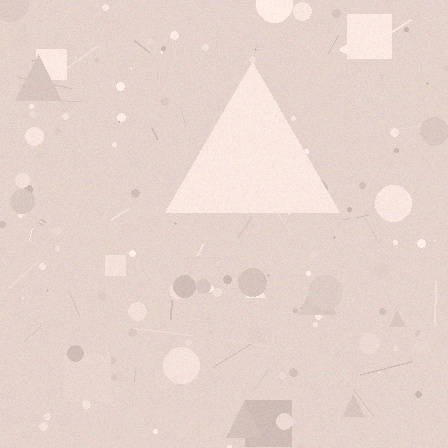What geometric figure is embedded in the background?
A triangle is embedded in the background.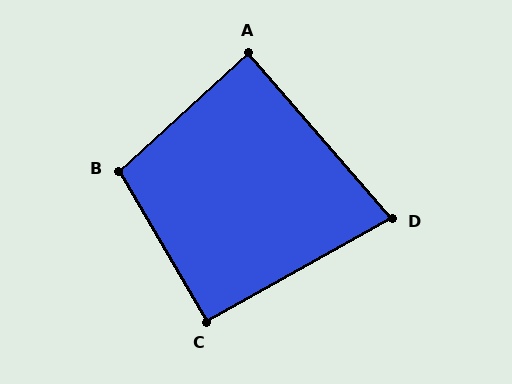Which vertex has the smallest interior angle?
D, at approximately 78 degrees.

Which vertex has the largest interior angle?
B, at approximately 102 degrees.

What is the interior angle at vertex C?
Approximately 91 degrees (approximately right).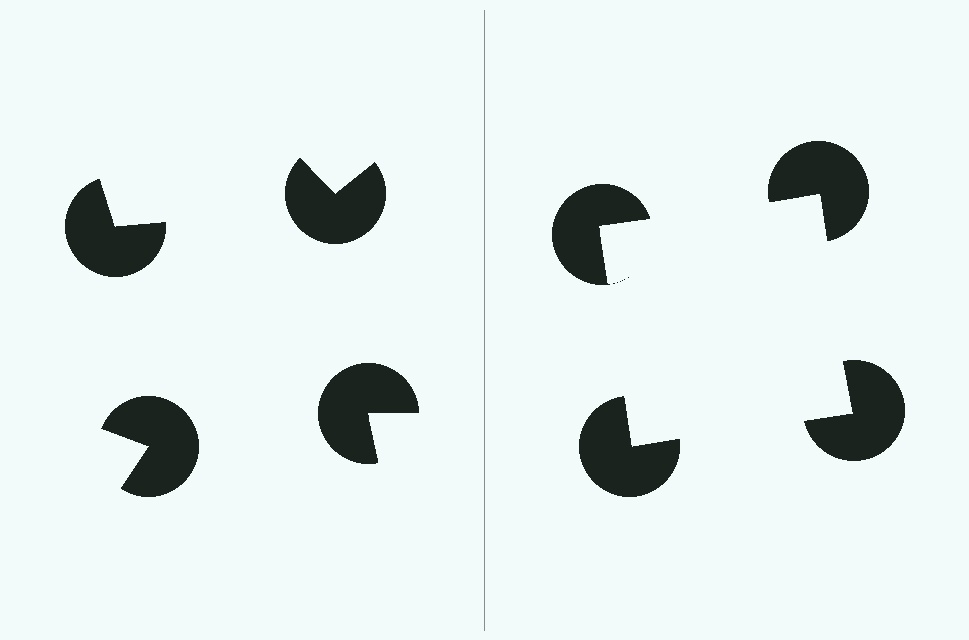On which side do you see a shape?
An illusory square appears on the right side. On the left side the wedge cuts are rotated, so no coherent shape forms.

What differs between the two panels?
The pac-man discs are positioned identically on both sides; only the wedge orientations differ. On the right they align to a square; on the left they are misaligned.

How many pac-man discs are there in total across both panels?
8 — 4 on each side.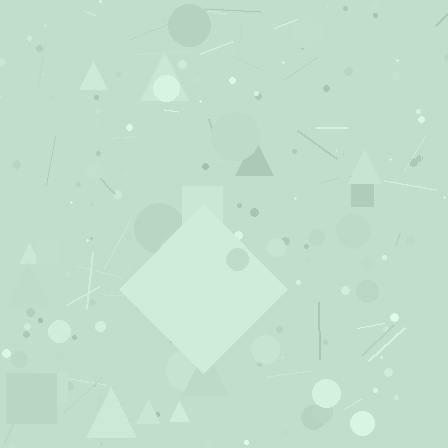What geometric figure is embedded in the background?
A diamond is embedded in the background.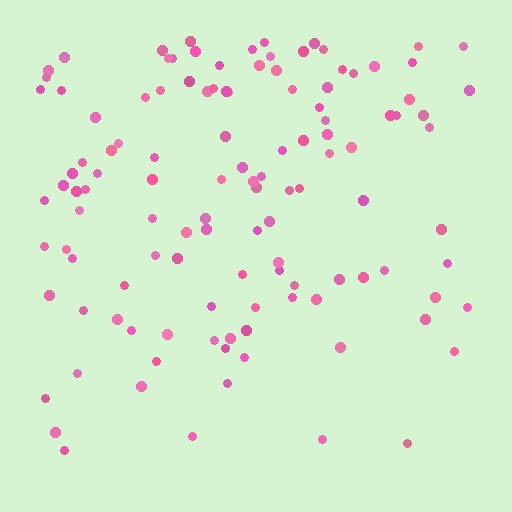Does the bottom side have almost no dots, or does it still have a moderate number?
Still a moderate number, just noticeably fewer than the top.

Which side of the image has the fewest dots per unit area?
The bottom.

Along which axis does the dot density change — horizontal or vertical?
Vertical.